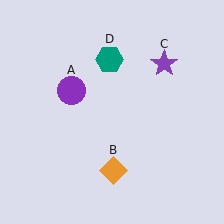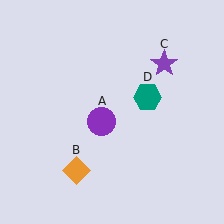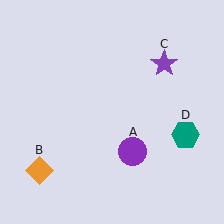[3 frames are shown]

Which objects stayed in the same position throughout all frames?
Purple star (object C) remained stationary.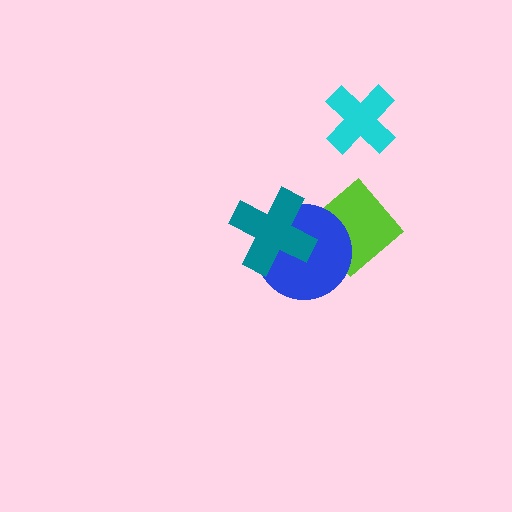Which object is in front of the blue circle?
The teal cross is in front of the blue circle.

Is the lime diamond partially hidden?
Yes, it is partially covered by another shape.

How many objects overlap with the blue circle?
2 objects overlap with the blue circle.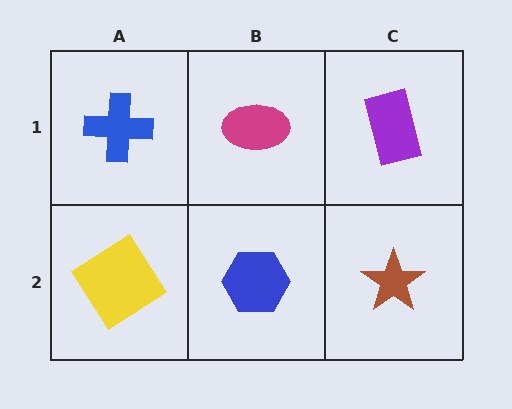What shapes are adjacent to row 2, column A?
A blue cross (row 1, column A), a blue hexagon (row 2, column B).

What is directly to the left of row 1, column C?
A magenta ellipse.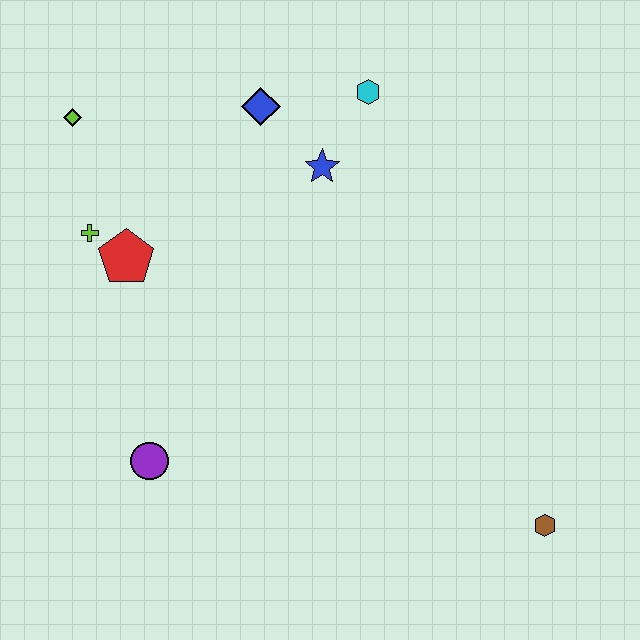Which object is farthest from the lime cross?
The brown hexagon is farthest from the lime cross.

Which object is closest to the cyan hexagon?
The blue star is closest to the cyan hexagon.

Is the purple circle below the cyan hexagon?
Yes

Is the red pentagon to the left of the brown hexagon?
Yes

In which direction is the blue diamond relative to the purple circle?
The blue diamond is above the purple circle.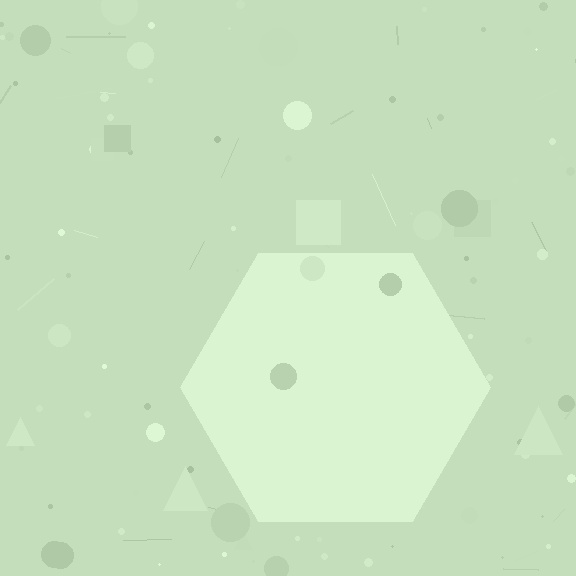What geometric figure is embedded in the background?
A hexagon is embedded in the background.